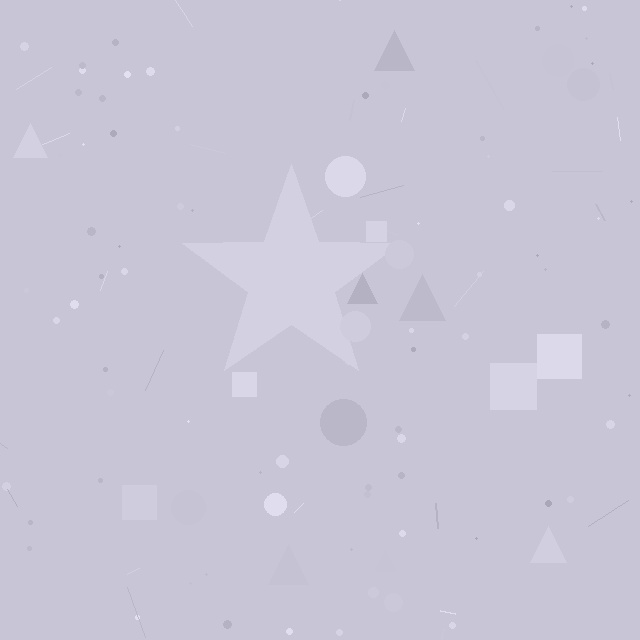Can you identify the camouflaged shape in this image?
The camouflaged shape is a star.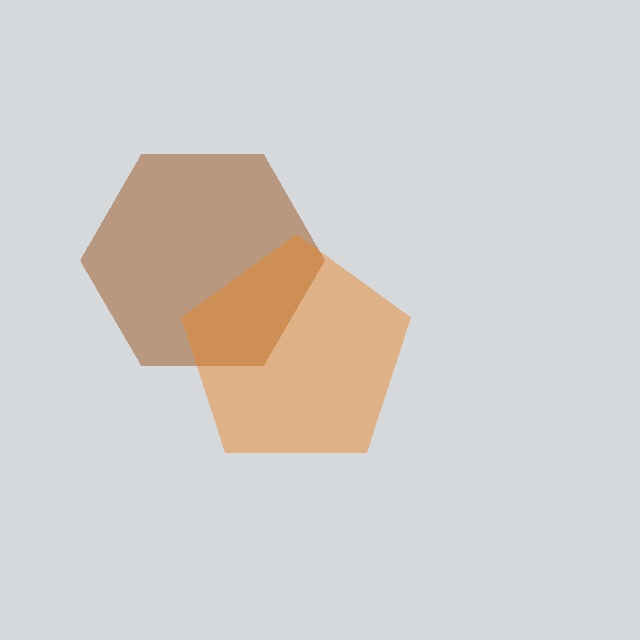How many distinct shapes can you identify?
There are 2 distinct shapes: a brown hexagon, an orange pentagon.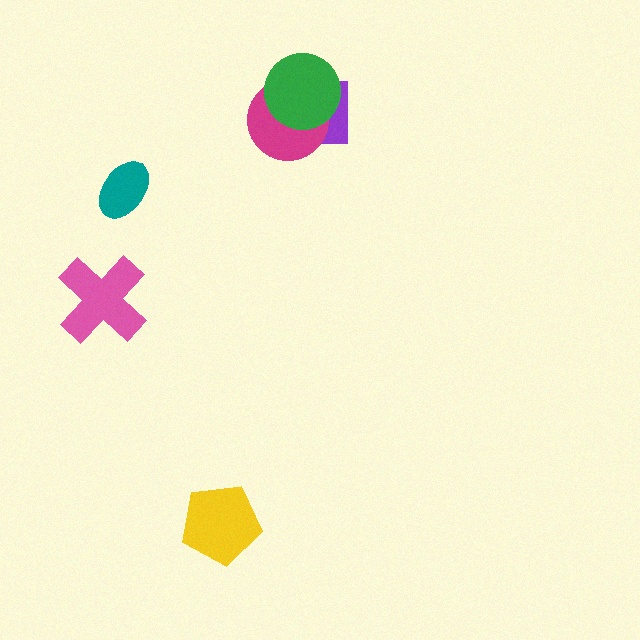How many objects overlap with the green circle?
2 objects overlap with the green circle.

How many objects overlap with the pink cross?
0 objects overlap with the pink cross.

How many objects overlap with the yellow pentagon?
0 objects overlap with the yellow pentagon.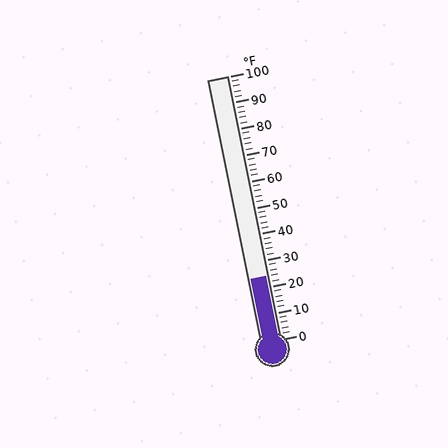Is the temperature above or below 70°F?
The temperature is below 70°F.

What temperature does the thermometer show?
The thermometer shows approximately 24°F.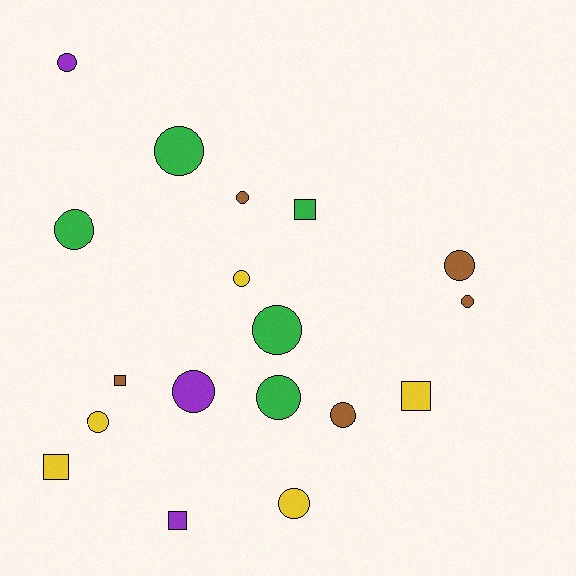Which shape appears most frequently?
Circle, with 13 objects.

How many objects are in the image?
There are 18 objects.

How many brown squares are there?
There is 1 brown square.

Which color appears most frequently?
Brown, with 5 objects.